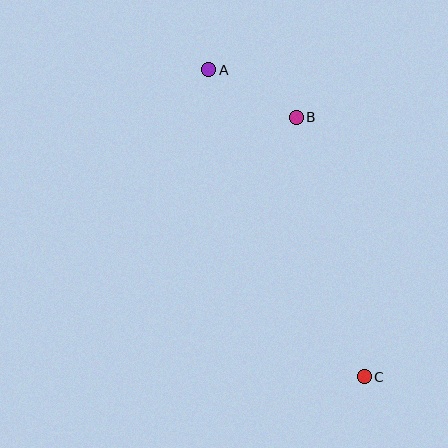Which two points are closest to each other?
Points A and B are closest to each other.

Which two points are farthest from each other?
Points A and C are farthest from each other.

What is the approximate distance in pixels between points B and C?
The distance between B and C is approximately 268 pixels.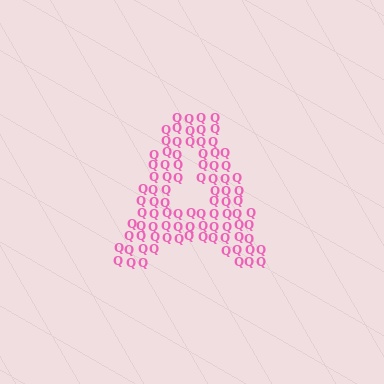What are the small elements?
The small elements are letter Q's.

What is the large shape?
The large shape is the letter A.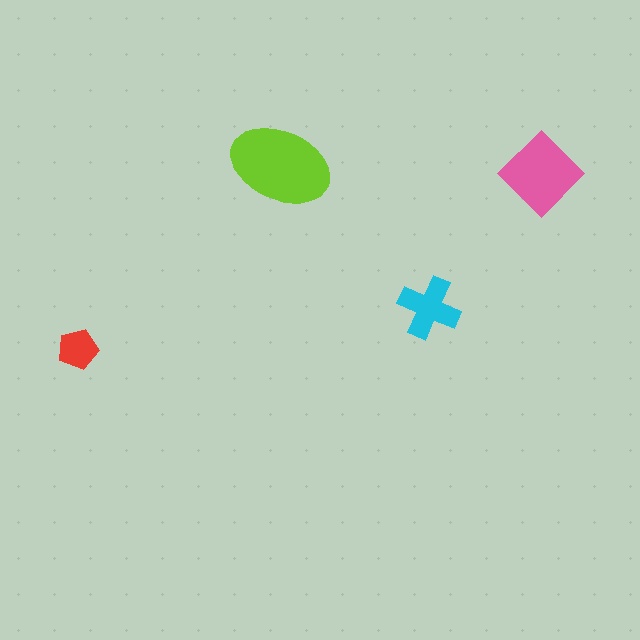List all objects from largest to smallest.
The lime ellipse, the pink diamond, the cyan cross, the red pentagon.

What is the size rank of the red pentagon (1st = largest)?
4th.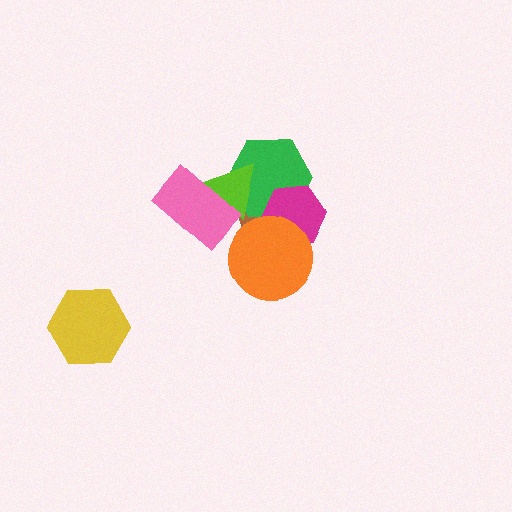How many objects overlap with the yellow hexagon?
0 objects overlap with the yellow hexagon.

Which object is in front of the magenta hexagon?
The orange circle is in front of the magenta hexagon.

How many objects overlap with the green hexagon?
3 objects overlap with the green hexagon.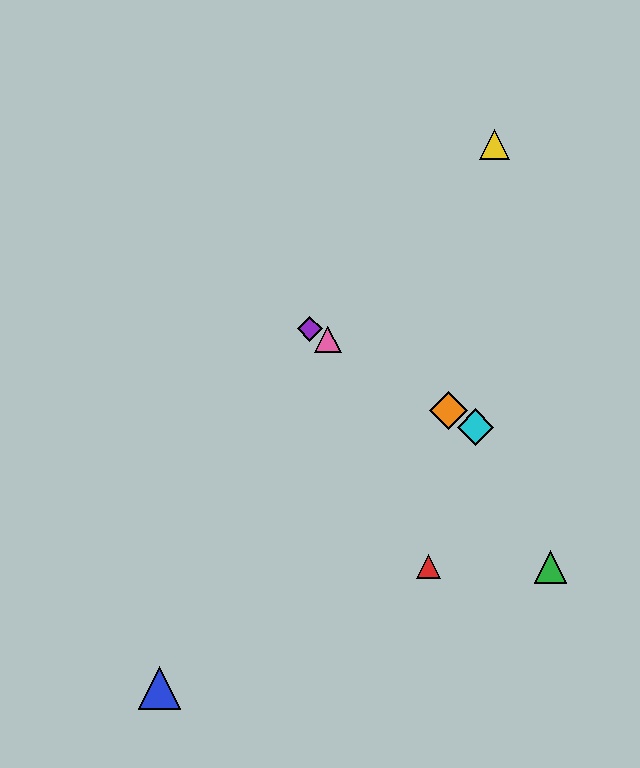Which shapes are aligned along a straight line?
The purple diamond, the orange diamond, the cyan diamond, the pink triangle are aligned along a straight line.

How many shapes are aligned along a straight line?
4 shapes (the purple diamond, the orange diamond, the cyan diamond, the pink triangle) are aligned along a straight line.